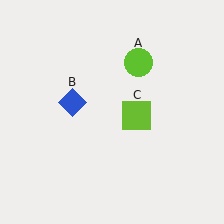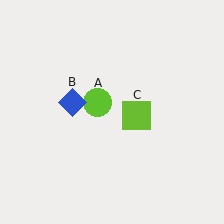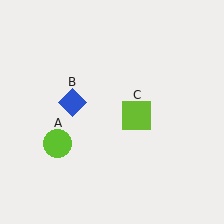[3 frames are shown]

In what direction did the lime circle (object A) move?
The lime circle (object A) moved down and to the left.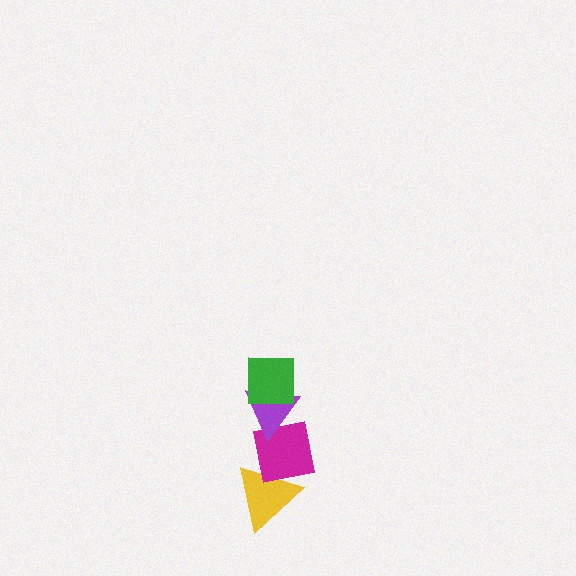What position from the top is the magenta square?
The magenta square is 3rd from the top.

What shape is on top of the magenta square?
The purple triangle is on top of the magenta square.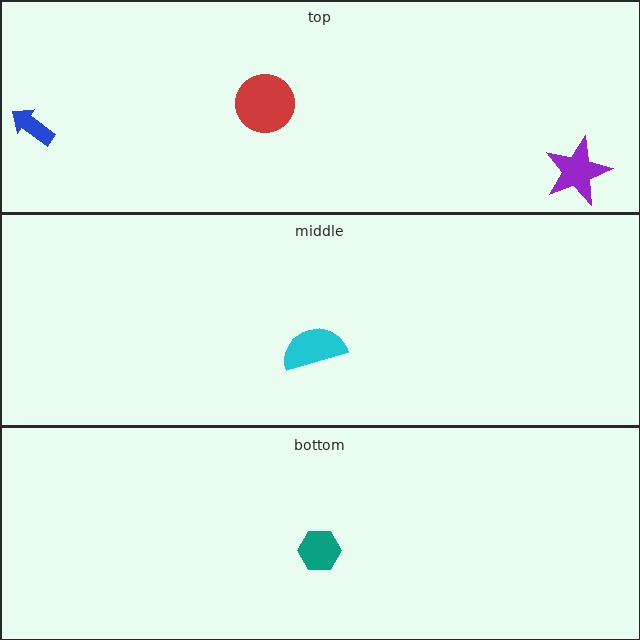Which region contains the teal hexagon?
The bottom region.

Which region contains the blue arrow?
The top region.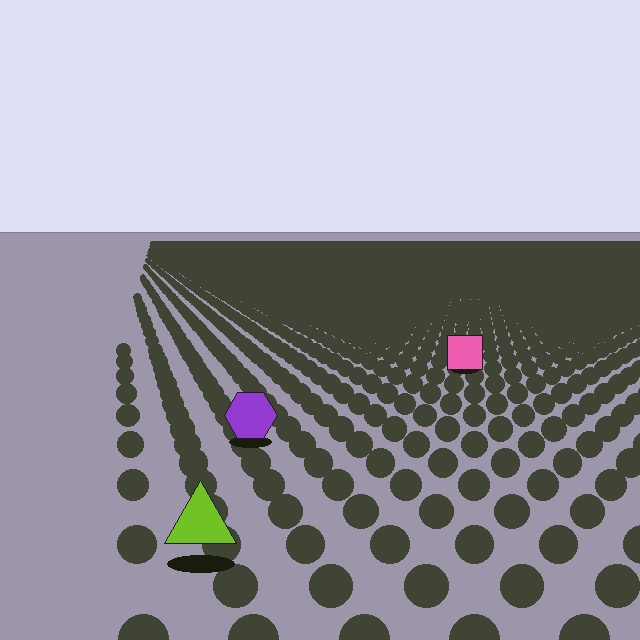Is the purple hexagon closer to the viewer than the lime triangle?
No. The lime triangle is closer — you can tell from the texture gradient: the ground texture is coarser near it.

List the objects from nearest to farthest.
From nearest to farthest: the lime triangle, the purple hexagon, the pink square.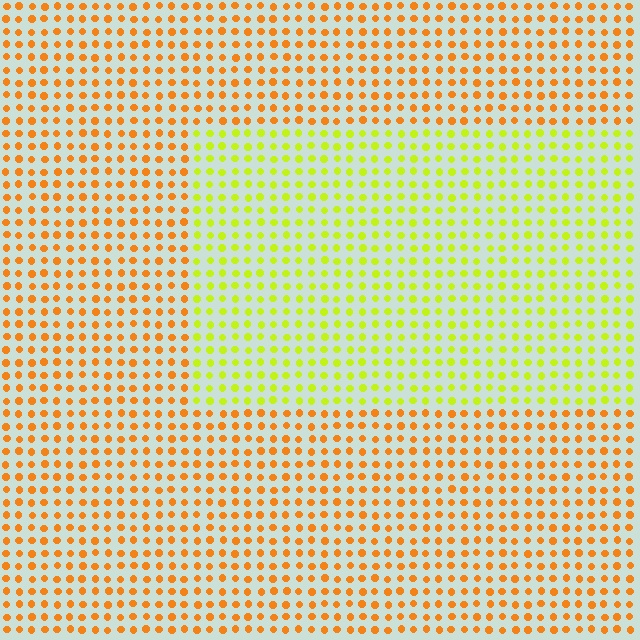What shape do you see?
I see a rectangle.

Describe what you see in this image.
The image is filled with small orange elements in a uniform arrangement. A rectangle-shaped region is visible where the elements are tinted to a slightly different hue, forming a subtle color boundary.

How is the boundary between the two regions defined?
The boundary is defined purely by a slight shift in hue (about 45 degrees). Spacing, size, and orientation are identical on both sides.